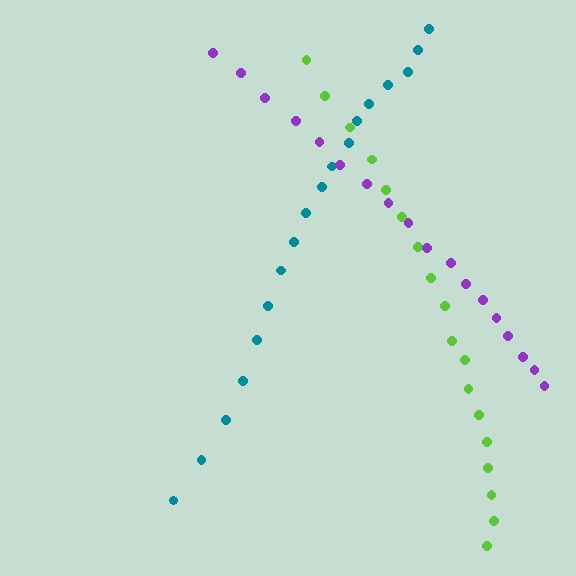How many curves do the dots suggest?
There are 3 distinct paths.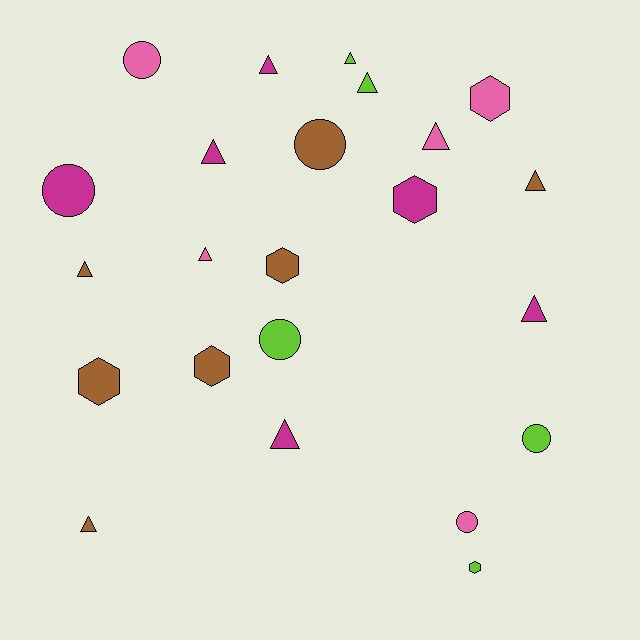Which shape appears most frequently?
Triangle, with 11 objects.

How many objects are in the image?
There are 23 objects.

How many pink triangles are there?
There are 2 pink triangles.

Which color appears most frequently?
Brown, with 7 objects.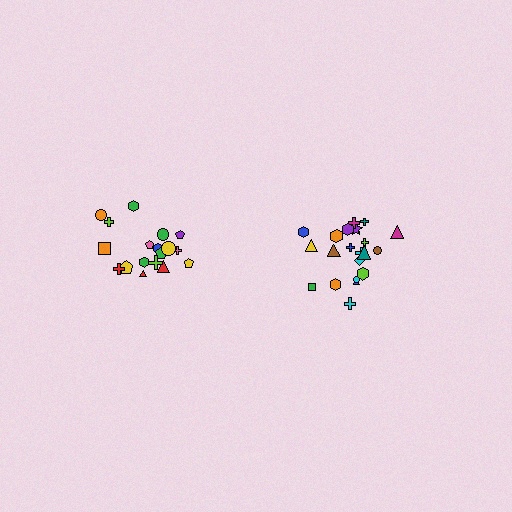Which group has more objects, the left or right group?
The right group.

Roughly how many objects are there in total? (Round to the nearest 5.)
Roughly 40 objects in total.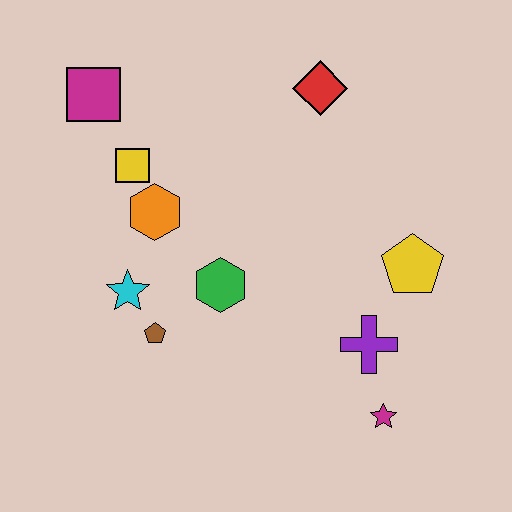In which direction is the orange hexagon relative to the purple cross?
The orange hexagon is to the left of the purple cross.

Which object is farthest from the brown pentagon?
The red diamond is farthest from the brown pentagon.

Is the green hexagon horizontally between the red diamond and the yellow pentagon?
No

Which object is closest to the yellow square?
The orange hexagon is closest to the yellow square.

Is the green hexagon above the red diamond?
No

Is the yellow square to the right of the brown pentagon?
No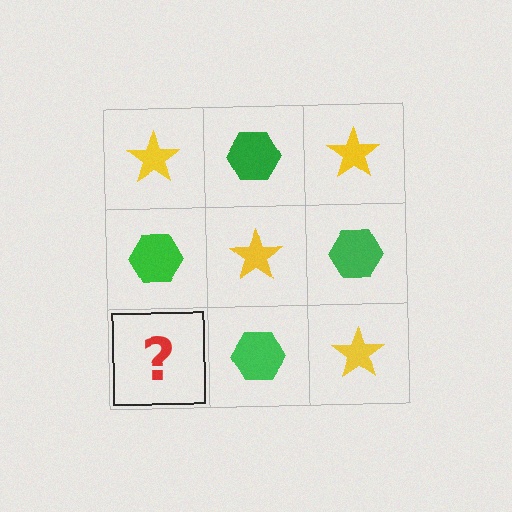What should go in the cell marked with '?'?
The missing cell should contain a yellow star.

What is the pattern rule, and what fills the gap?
The rule is that it alternates yellow star and green hexagon in a checkerboard pattern. The gap should be filled with a yellow star.